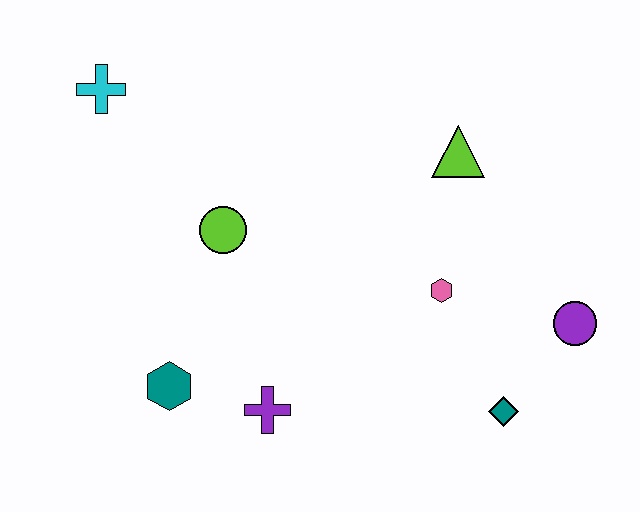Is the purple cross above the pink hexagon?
No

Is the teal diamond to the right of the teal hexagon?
Yes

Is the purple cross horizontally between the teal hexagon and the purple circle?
Yes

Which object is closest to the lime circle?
The teal hexagon is closest to the lime circle.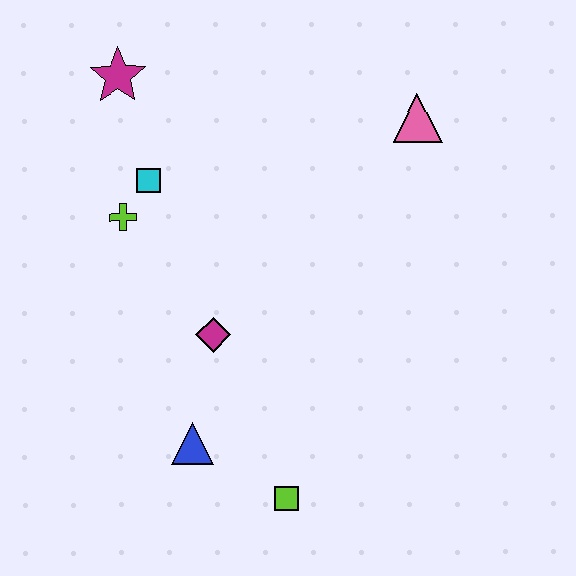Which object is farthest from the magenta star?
The lime square is farthest from the magenta star.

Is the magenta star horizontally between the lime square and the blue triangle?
No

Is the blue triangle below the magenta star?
Yes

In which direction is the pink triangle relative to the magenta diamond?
The pink triangle is above the magenta diamond.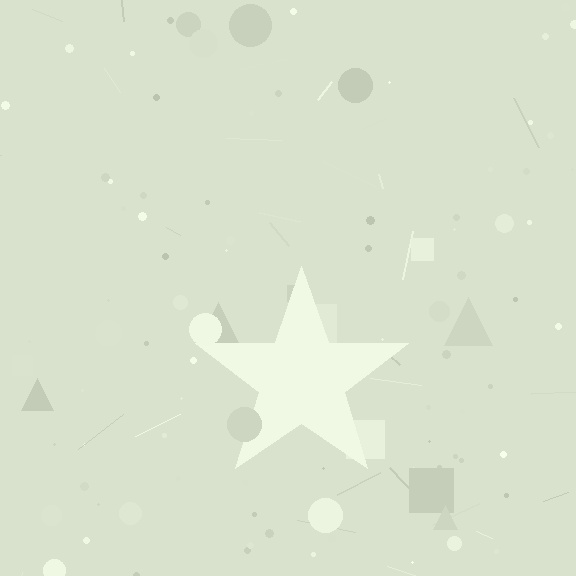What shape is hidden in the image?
A star is hidden in the image.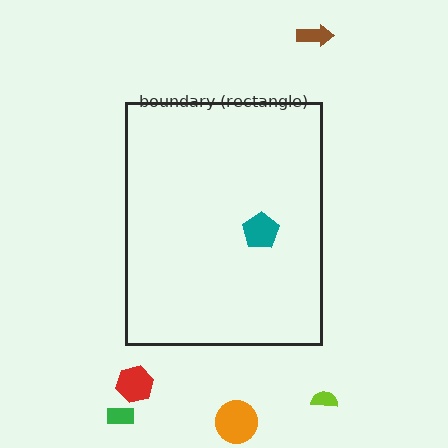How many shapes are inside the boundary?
1 inside, 5 outside.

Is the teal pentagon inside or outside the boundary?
Inside.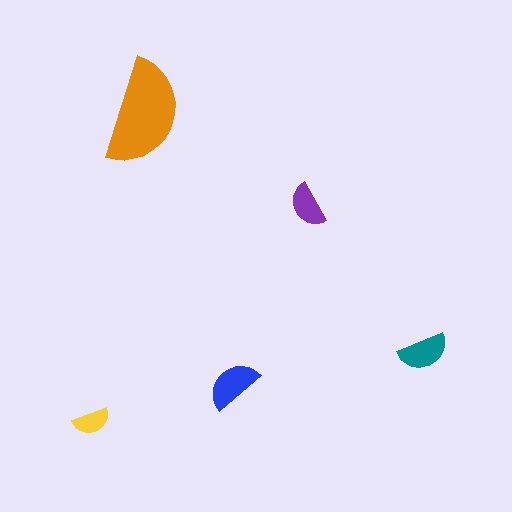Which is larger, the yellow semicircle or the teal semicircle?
The teal one.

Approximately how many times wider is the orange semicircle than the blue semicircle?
About 2 times wider.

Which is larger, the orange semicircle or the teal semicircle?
The orange one.